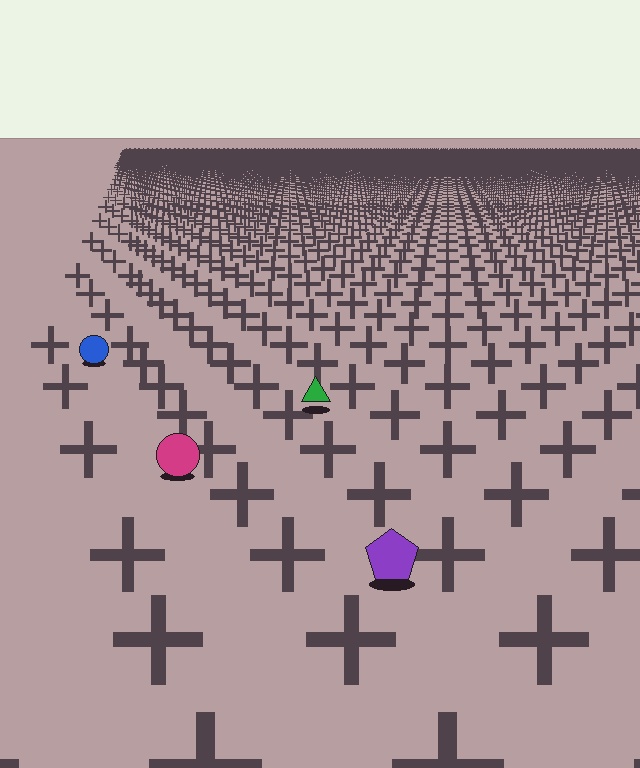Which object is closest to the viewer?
The purple pentagon is closest. The texture marks near it are larger and more spread out.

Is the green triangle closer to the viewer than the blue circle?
Yes. The green triangle is closer — you can tell from the texture gradient: the ground texture is coarser near it.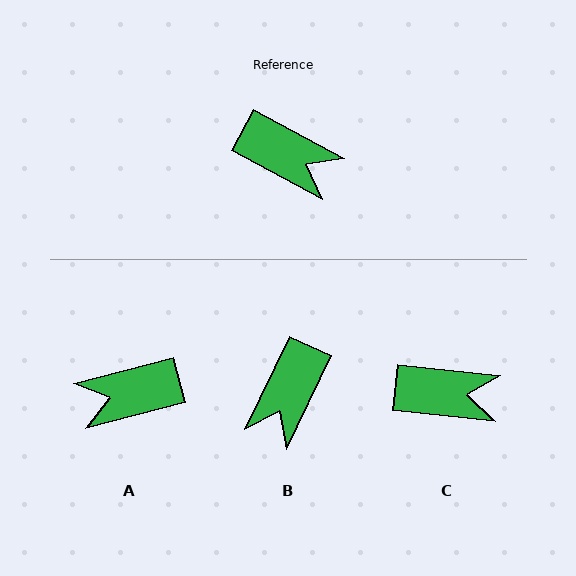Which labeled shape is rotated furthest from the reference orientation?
A, about 137 degrees away.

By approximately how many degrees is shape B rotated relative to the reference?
Approximately 87 degrees clockwise.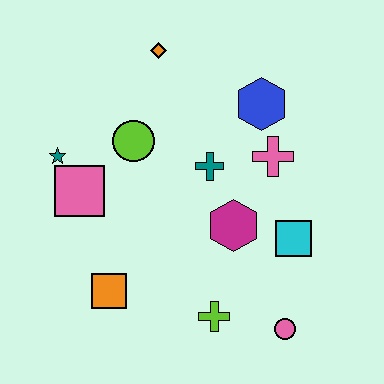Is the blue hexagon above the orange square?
Yes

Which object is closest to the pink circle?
The lime cross is closest to the pink circle.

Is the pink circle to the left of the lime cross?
No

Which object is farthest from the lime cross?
The orange diamond is farthest from the lime cross.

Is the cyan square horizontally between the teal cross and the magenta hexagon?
No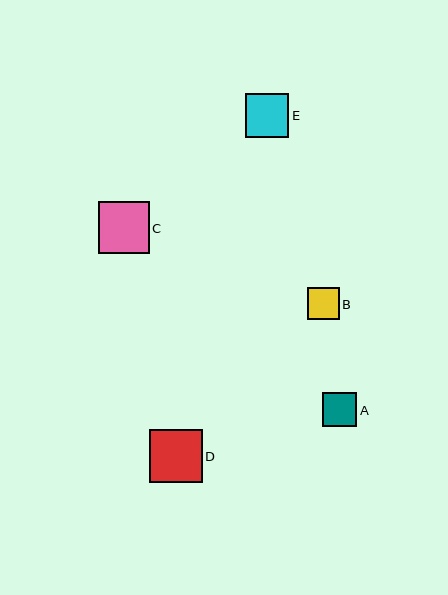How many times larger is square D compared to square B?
Square D is approximately 1.7 times the size of square B.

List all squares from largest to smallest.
From largest to smallest: D, C, E, A, B.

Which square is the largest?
Square D is the largest with a size of approximately 53 pixels.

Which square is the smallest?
Square B is the smallest with a size of approximately 32 pixels.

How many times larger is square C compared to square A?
Square C is approximately 1.5 times the size of square A.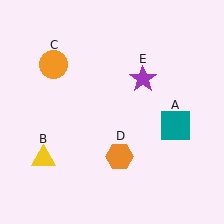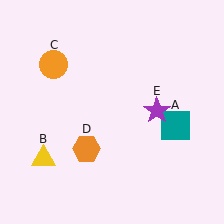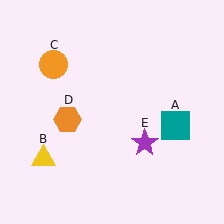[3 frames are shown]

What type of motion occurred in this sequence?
The orange hexagon (object D), purple star (object E) rotated clockwise around the center of the scene.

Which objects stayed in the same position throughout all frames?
Teal square (object A) and yellow triangle (object B) and orange circle (object C) remained stationary.